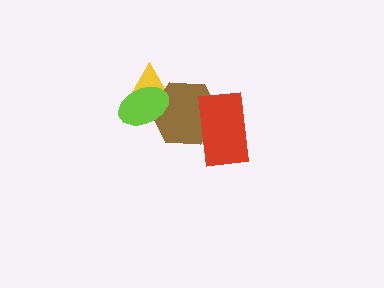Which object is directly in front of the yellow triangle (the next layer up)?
The brown hexagon is directly in front of the yellow triangle.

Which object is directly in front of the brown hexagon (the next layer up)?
The red rectangle is directly in front of the brown hexagon.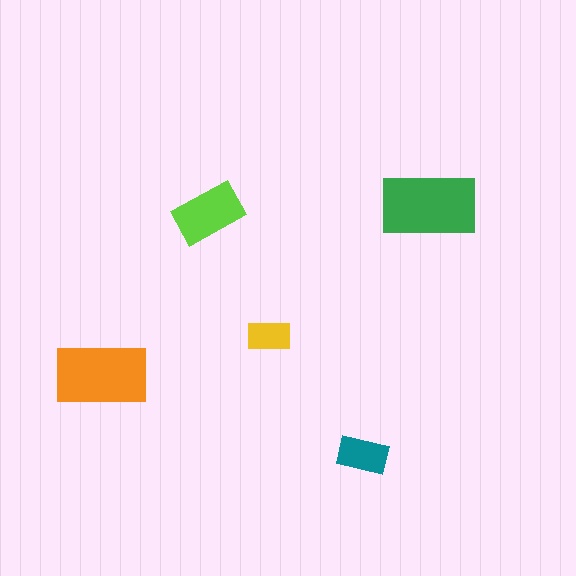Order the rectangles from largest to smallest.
the green one, the orange one, the lime one, the teal one, the yellow one.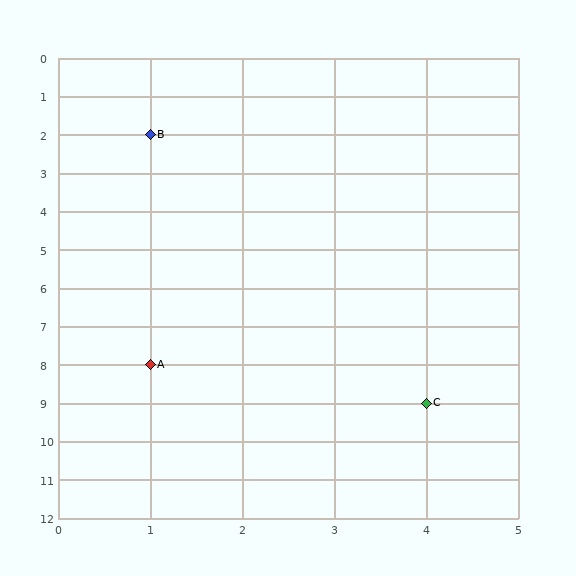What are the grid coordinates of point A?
Point A is at grid coordinates (1, 8).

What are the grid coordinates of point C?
Point C is at grid coordinates (4, 9).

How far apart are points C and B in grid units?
Points C and B are 3 columns and 7 rows apart (about 7.6 grid units diagonally).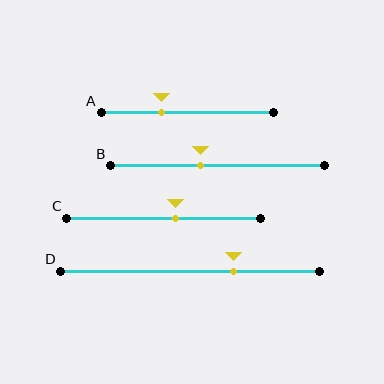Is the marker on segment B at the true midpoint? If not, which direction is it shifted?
No, the marker on segment B is shifted to the left by about 8% of the segment length.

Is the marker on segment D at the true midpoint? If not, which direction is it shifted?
No, the marker on segment D is shifted to the right by about 17% of the segment length.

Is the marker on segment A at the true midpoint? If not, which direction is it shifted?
No, the marker on segment A is shifted to the left by about 15% of the segment length.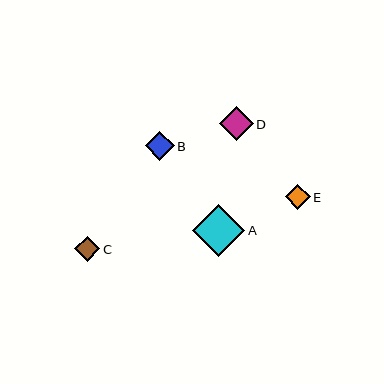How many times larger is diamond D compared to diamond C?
Diamond D is approximately 1.3 times the size of diamond C.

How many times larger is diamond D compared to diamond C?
Diamond D is approximately 1.3 times the size of diamond C.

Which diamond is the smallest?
Diamond E is the smallest with a size of approximately 25 pixels.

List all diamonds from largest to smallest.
From largest to smallest: A, D, B, C, E.